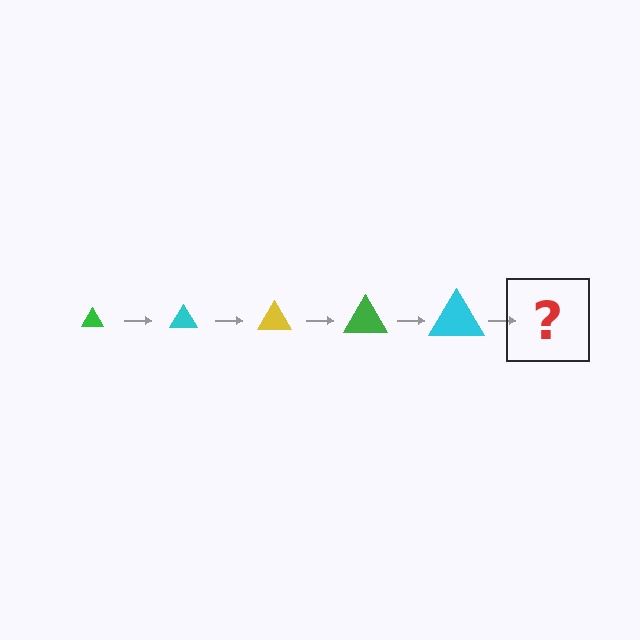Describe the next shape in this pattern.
It should be a yellow triangle, larger than the previous one.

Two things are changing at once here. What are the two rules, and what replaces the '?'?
The two rules are that the triangle grows larger each step and the color cycles through green, cyan, and yellow. The '?' should be a yellow triangle, larger than the previous one.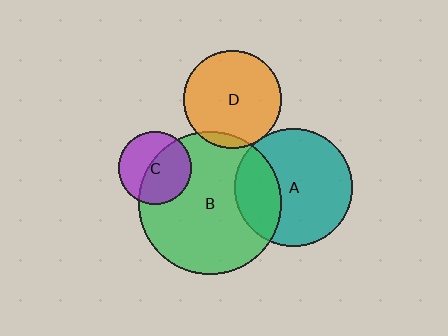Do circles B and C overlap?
Yes.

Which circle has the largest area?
Circle B (green).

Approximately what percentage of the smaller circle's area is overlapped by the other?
Approximately 55%.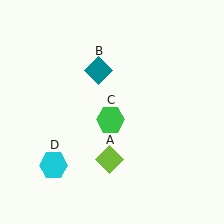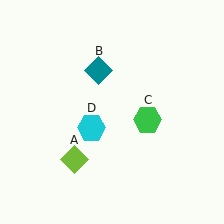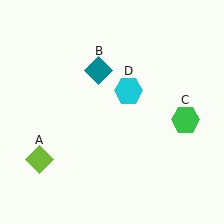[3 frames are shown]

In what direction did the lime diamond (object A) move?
The lime diamond (object A) moved left.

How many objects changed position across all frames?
3 objects changed position: lime diamond (object A), green hexagon (object C), cyan hexagon (object D).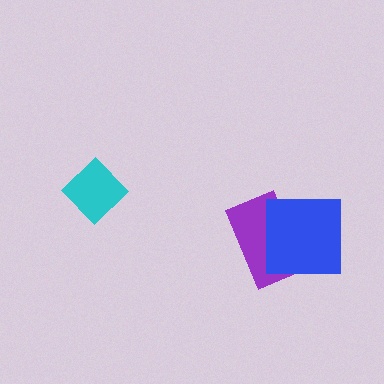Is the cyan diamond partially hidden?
No, no other shape covers it.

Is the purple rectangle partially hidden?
Yes, it is partially covered by another shape.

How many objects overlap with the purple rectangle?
1 object overlaps with the purple rectangle.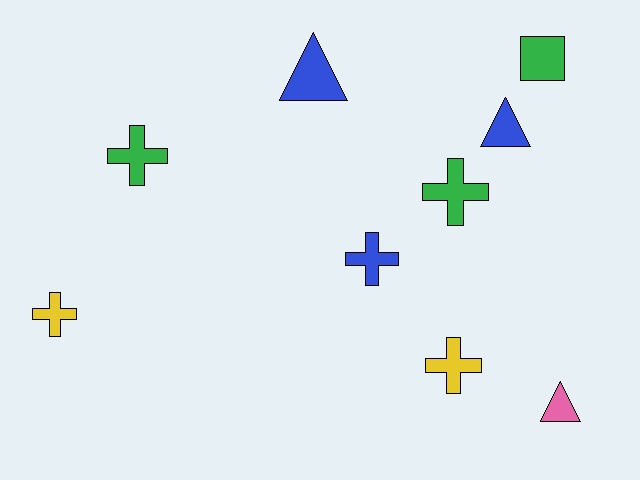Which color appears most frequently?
Green, with 3 objects.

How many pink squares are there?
There are no pink squares.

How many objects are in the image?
There are 9 objects.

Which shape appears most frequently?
Cross, with 5 objects.